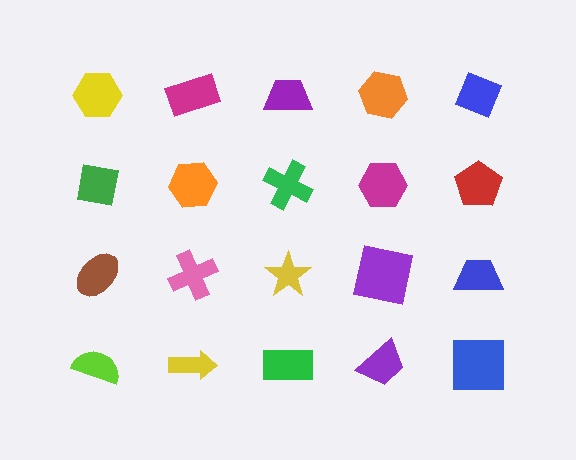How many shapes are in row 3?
5 shapes.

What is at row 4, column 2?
A yellow arrow.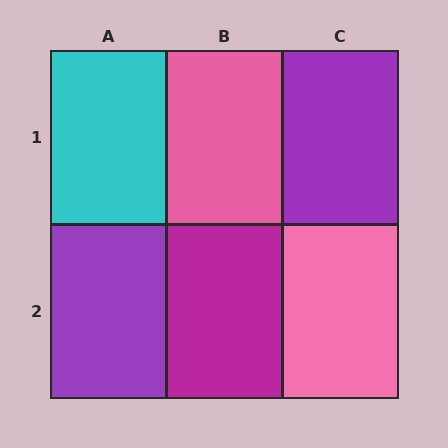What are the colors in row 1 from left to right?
Cyan, pink, purple.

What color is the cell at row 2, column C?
Pink.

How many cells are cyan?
1 cell is cyan.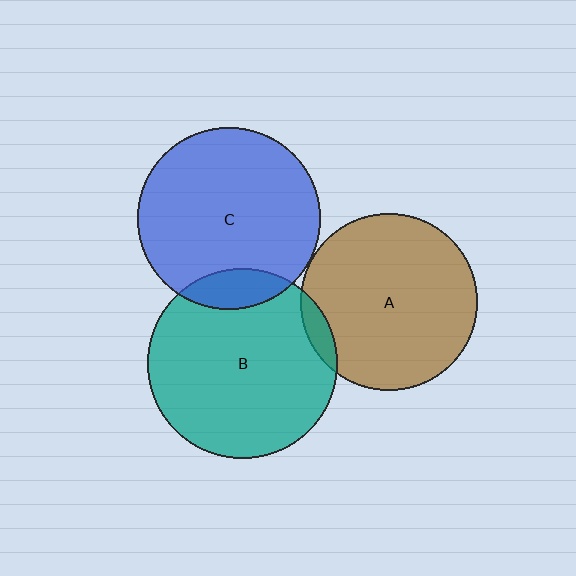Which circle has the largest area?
Circle B (teal).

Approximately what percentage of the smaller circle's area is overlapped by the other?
Approximately 10%.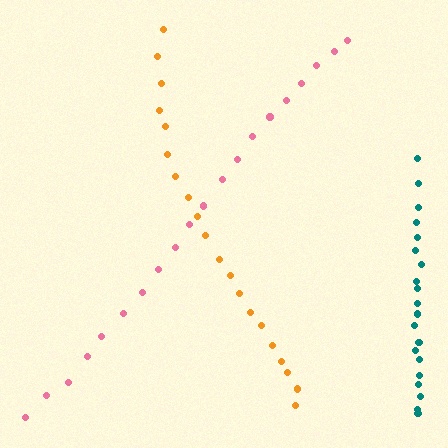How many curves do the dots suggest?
There are 3 distinct paths.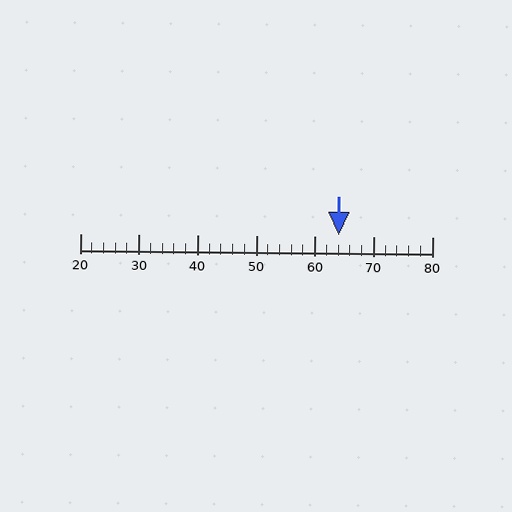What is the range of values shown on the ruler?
The ruler shows values from 20 to 80.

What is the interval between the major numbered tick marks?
The major tick marks are spaced 10 units apart.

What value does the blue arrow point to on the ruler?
The blue arrow points to approximately 64.